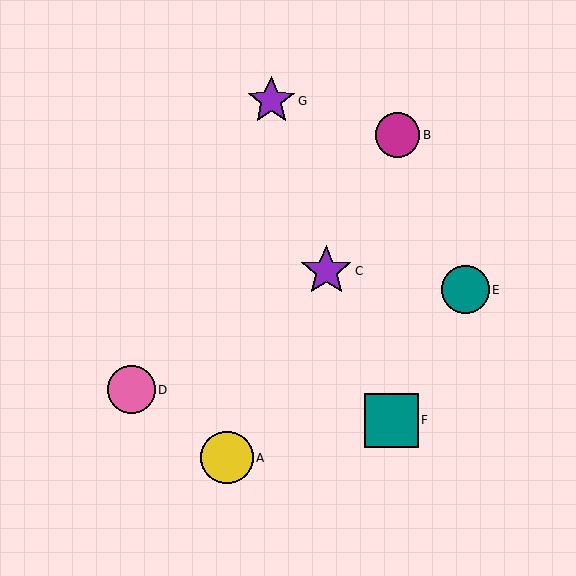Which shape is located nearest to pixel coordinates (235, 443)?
The yellow circle (labeled A) at (227, 458) is nearest to that location.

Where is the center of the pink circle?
The center of the pink circle is at (131, 390).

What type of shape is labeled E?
Shape E is a teal circle.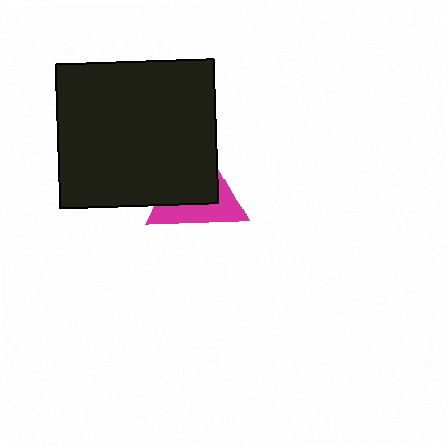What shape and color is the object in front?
The object in front is a black rectangle.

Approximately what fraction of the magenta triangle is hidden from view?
Roughly 57% of the magenta triangle is hidden behind the black rectangle.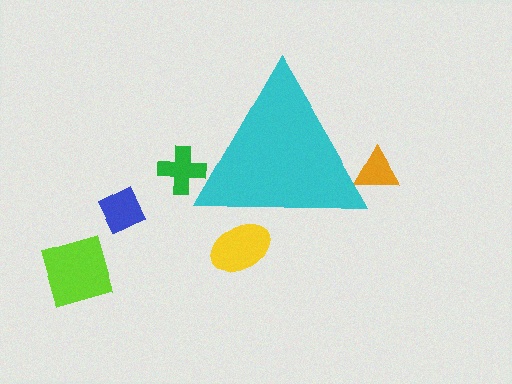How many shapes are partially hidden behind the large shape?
3 shapes are partially hidden.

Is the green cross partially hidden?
Yes, the green cross is partially hidden behind the cyan triangle.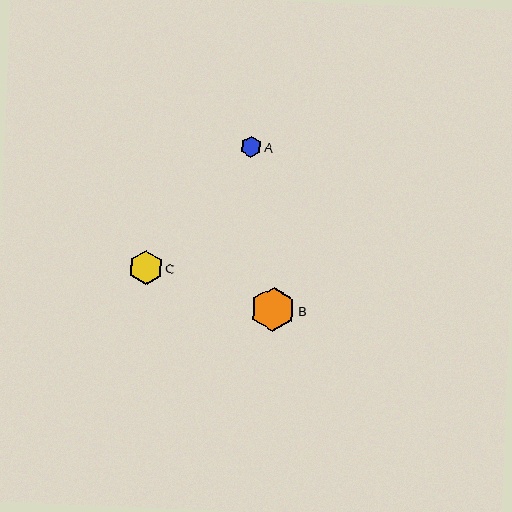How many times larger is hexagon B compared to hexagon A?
Hexagon B is approximately 2.1 times the size of hexagon A.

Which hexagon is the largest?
Hexagon B is the largest with a size of approximately 44 pixels.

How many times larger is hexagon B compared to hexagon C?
Hexagon B is approximately 1.3 times the size of hexagon C.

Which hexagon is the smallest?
Hexagon A is the smallest with a size of approximately 21 pixels.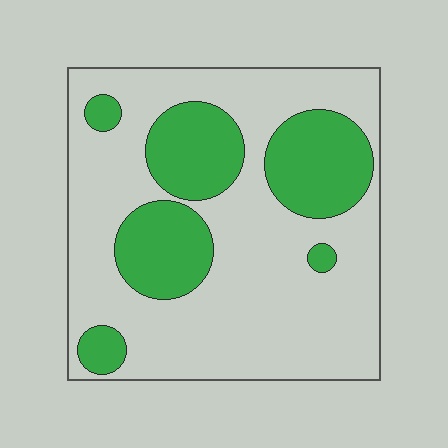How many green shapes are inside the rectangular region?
6.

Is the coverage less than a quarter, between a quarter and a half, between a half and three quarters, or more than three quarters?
Between a quarter and a half.